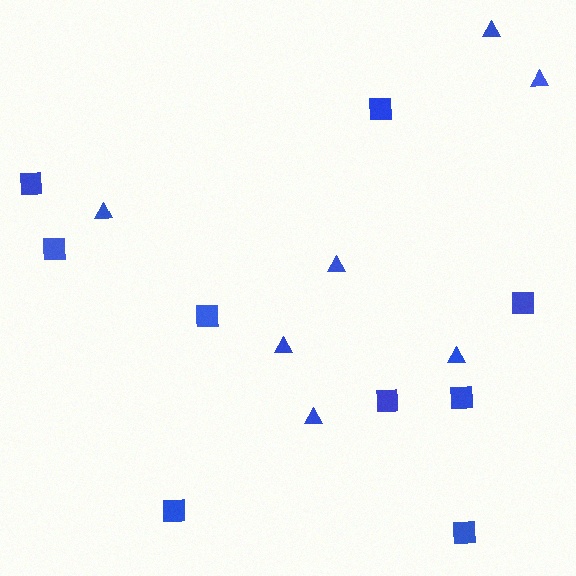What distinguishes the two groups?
There are 2 groups: one group of triangles (7) and one group of squares (9).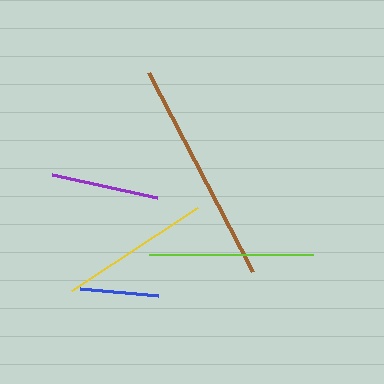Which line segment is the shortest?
The blue line is the shortest at approximately 79 pixels.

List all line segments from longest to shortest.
From longest to shortest: brown, lime, yellow, purple, blue.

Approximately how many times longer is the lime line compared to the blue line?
The lime line is approximately 2.1 times the length of the blue line.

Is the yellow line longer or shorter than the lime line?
The lime line is longer than the yellow line.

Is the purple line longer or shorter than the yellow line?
The yellow line is longer than the purple line.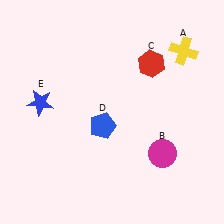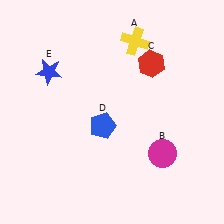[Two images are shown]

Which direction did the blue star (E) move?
The blue star (E) moved up.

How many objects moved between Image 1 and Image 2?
2 objects moved between the two images.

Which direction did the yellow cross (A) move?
The yellow cross (A) moved left.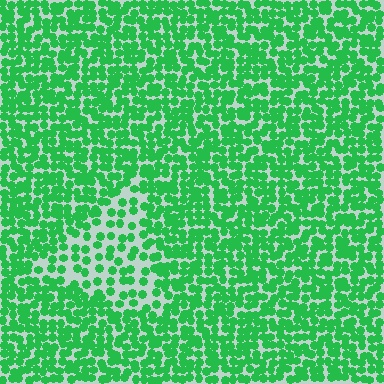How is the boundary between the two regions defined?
The boundary is defined by a change in element density (approximately 2.0x ratio). All elements are the same color, size, and shape.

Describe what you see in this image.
The image contains small green elements arranged at two different densities. A triangle-shaped region is visible where the elements are less densely packed than the surrounding area.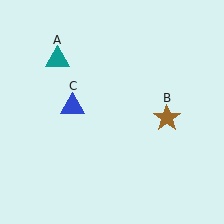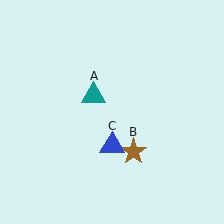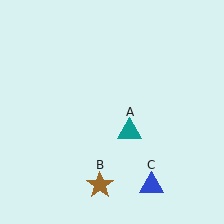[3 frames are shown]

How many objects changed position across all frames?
3 objects changed position: teal triangle (object A), brown star (object B), blue triangle (object C).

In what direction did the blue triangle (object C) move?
The blue triangle (object C) moved down and to the right.